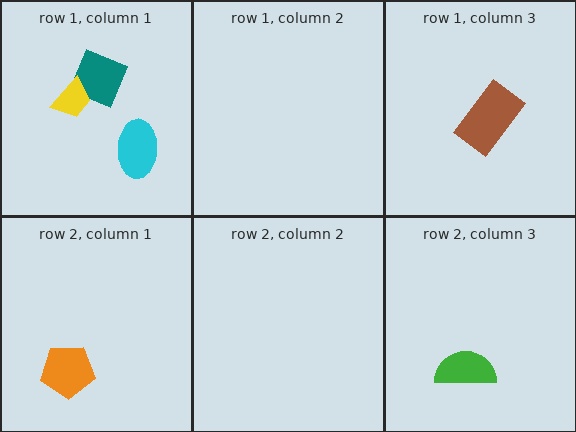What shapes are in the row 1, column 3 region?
The brown rectangle.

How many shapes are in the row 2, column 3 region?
1.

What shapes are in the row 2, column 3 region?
The green semicircle.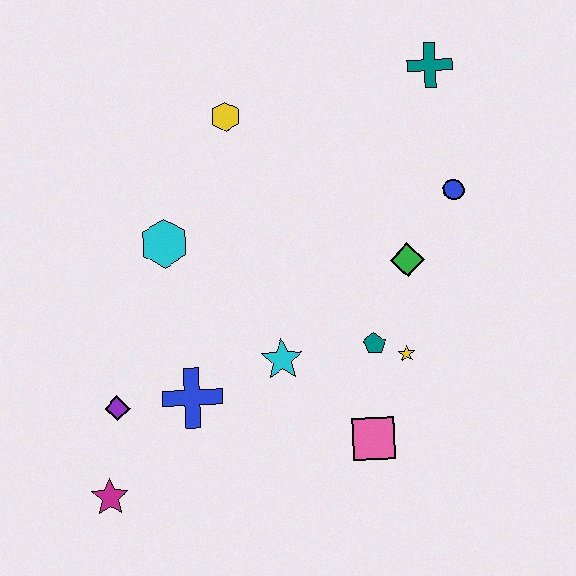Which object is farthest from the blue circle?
The magenta star is farthest from the blue circle.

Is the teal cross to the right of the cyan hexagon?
Yes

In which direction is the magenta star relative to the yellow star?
The magenta star is to the left of the yellow star.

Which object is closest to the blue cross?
The purple diamond is closest to the blue cross.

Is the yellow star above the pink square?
Yes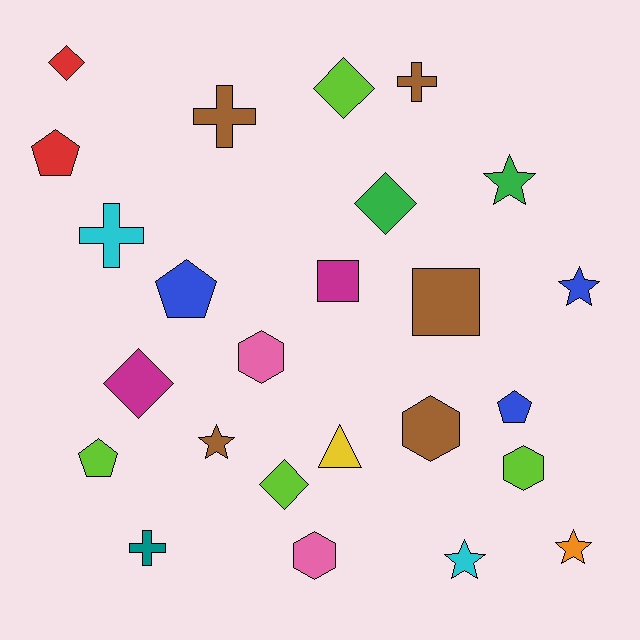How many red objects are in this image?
There are 2 red objects.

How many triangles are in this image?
There is 1 triangle.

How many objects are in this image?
There are 25 objects.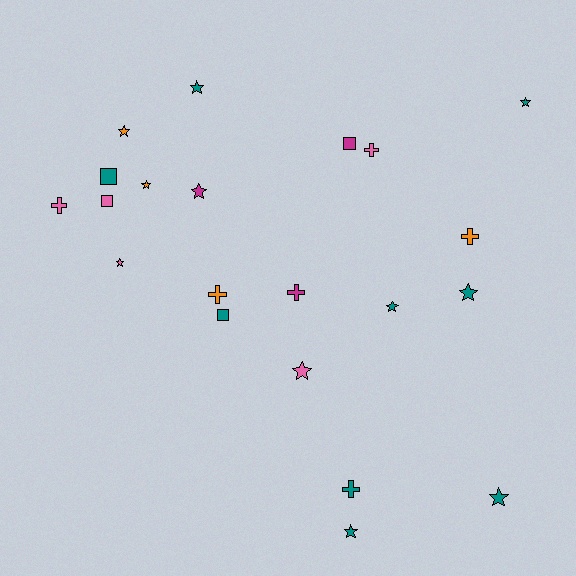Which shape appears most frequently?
Star, with 11 objects.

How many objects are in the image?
There are 21 objects.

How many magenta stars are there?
There is 1 magenta star.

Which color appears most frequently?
Teal, with 9 objects.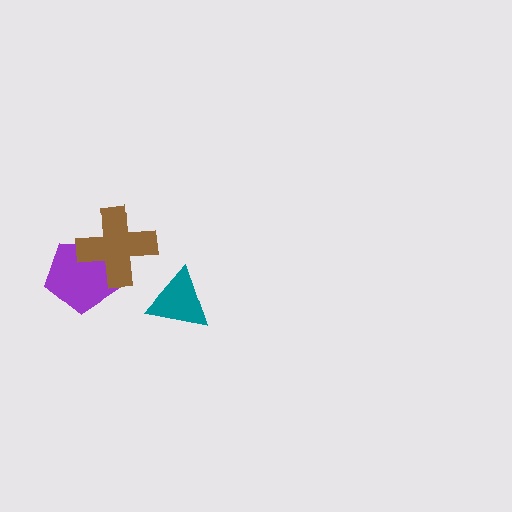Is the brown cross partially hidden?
No, no other shape covers it.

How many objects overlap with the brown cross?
1 object overlaps with the brown cross.